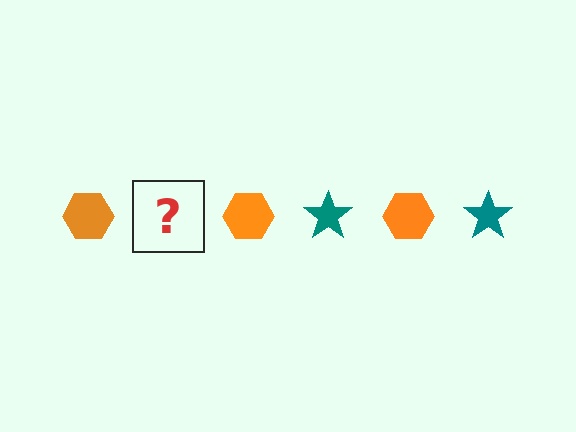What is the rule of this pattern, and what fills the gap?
The rule is that the pattern alternates between orange hexagon and teal star. The gap should be filled with a teal star.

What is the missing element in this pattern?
The missing element is a teal star.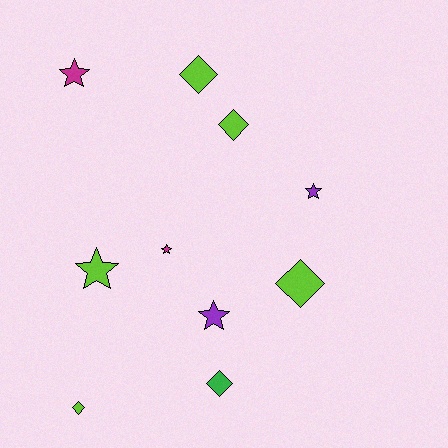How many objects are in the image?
There are 10 objects.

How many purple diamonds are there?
There are no purple diamonds.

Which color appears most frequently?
Lime, with 5 objects.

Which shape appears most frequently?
Diamond, with 5 objects.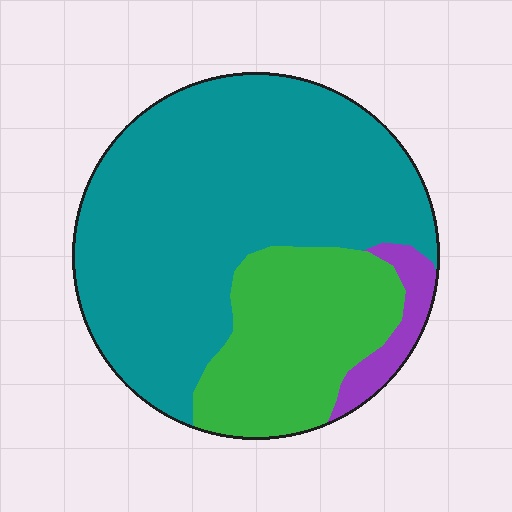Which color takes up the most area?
Teal, at roughly 65%.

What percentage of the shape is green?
Green covers 27% of the shape.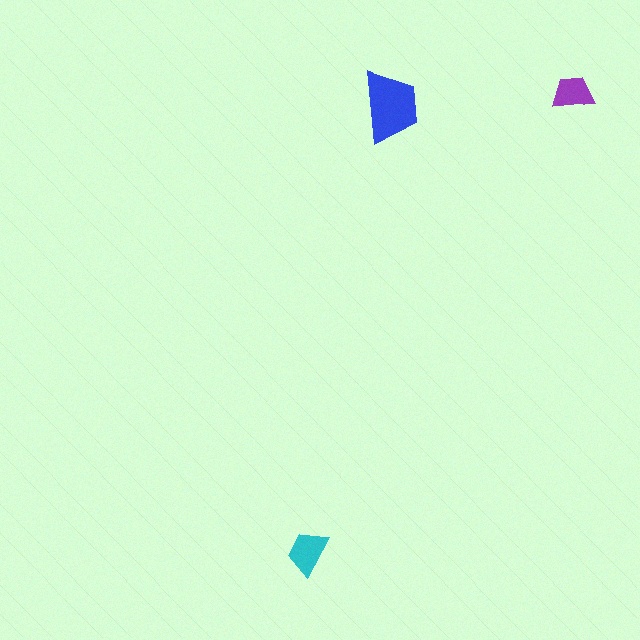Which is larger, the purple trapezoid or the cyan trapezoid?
The cyan one.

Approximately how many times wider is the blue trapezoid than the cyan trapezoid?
About 1.5 times wider.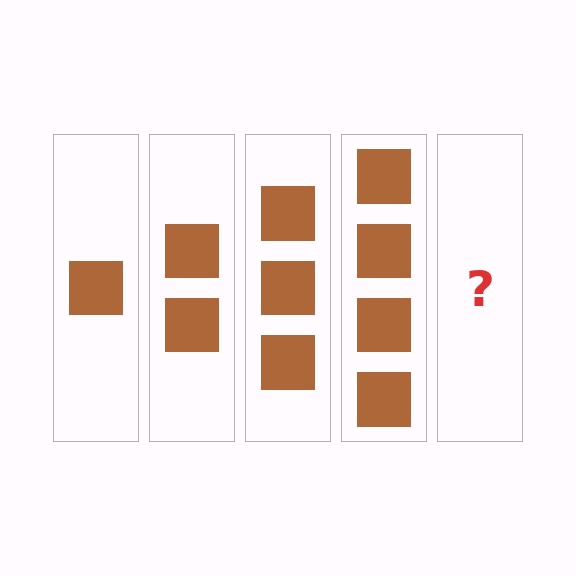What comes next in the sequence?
The next element should be 5 squares.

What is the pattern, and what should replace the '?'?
The pattern is that each step adds one more square. The '?' should be 5 squares.